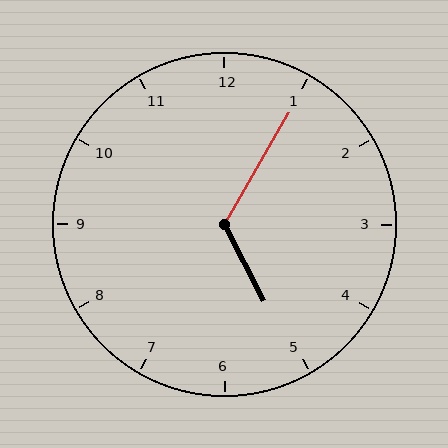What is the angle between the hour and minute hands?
Approximately 122 degrees.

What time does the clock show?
5:05.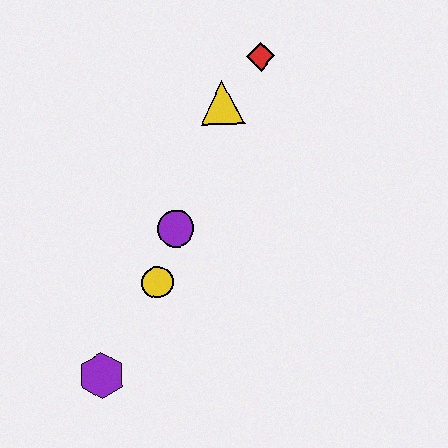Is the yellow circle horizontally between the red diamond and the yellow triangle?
No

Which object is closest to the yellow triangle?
The red diamond is closest to the yellow triangle.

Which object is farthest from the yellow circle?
The red diamond is farthest from the yellow circle.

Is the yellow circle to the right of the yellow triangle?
No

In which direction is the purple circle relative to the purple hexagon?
The purple circle is above the purple hexagon.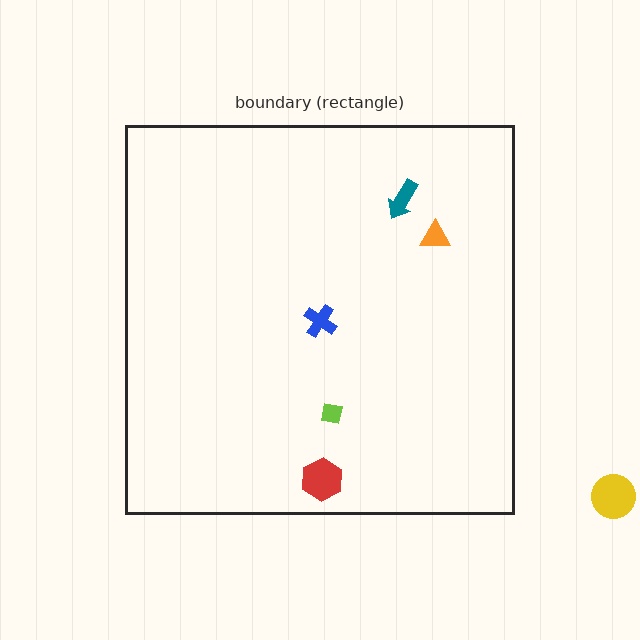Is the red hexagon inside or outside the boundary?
Inside.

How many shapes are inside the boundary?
5 inside, 1 outside.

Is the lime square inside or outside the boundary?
Inside.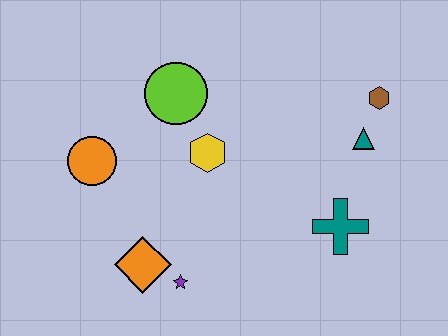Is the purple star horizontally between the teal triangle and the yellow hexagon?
No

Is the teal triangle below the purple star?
No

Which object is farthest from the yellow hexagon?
The brown hexagon is farthest from the yellow hexagon.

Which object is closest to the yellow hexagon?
The lime circle is closest to the yellow hexagon.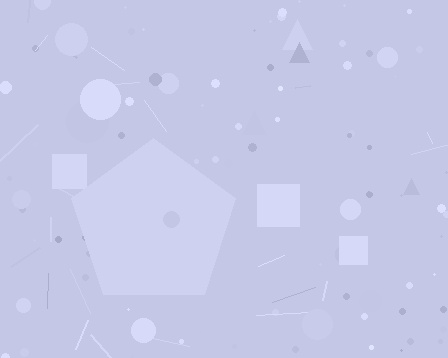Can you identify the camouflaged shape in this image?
The camouflaged shape is a pentagon.